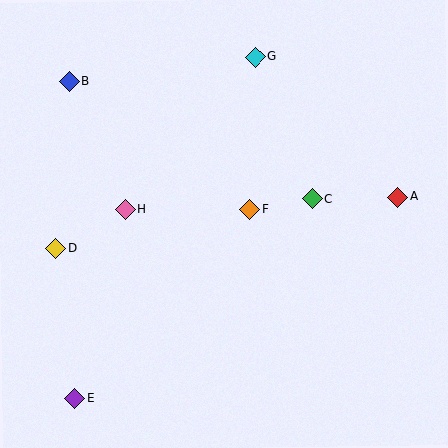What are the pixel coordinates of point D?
Point D is at (56, 248).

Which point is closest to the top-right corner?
Point G is closest to the top-right corner.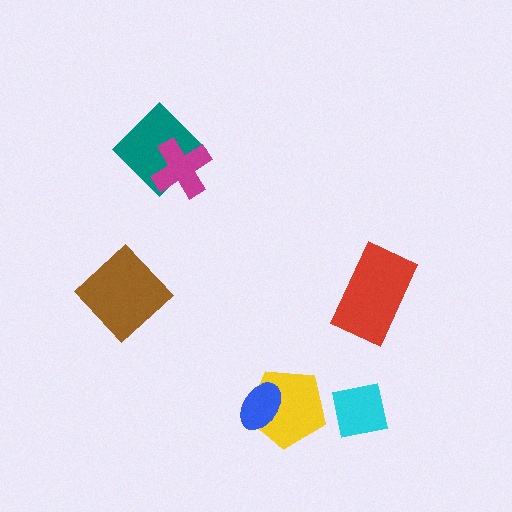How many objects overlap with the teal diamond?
1 object overlaps with the teal diamond.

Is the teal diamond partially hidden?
Yes, it is partially covered by another shape.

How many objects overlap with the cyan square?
0 objects overlap with the cyan square.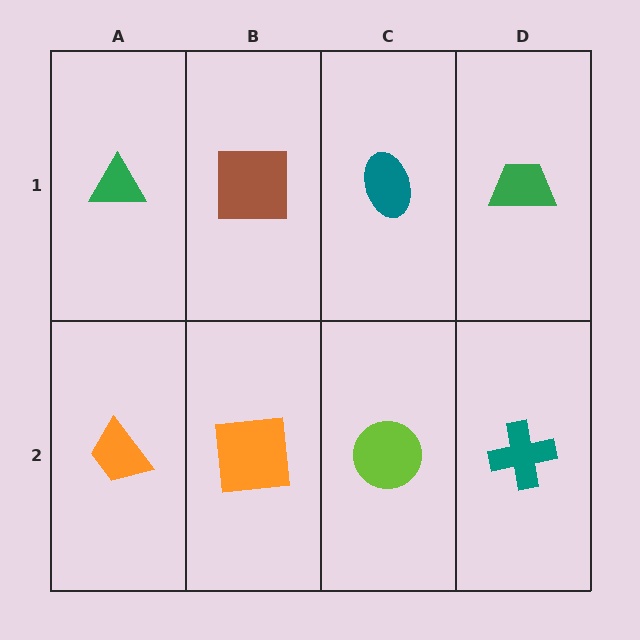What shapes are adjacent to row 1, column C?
A lime circle (row 2, column C), a brown square (row 1, column B), a green trapezoid (row 1, column D).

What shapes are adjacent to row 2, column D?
A green trapezoid (row 1, column D), a lime circle (row 2, column C).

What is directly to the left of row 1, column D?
A teal ellipse.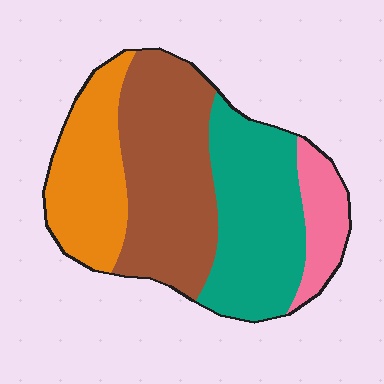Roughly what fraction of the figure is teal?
Teal covers 31% of the figure.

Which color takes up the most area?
Brown, at roughly 35%.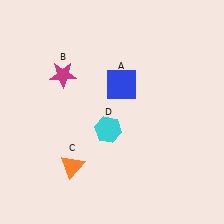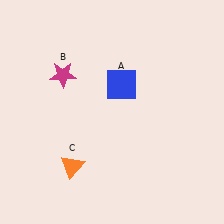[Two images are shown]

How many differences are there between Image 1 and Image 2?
There is 1 difference between the two images.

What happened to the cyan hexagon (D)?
The cyan hexagon (D) was removed in Image 2. It was in the bottom-left area of Image 1.